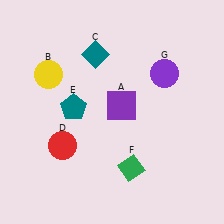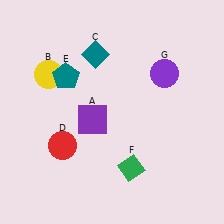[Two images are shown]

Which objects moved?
The objects that moved are: the purple square (A), the teal pentagon (E).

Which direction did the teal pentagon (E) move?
The teal pentagon (E) moved up.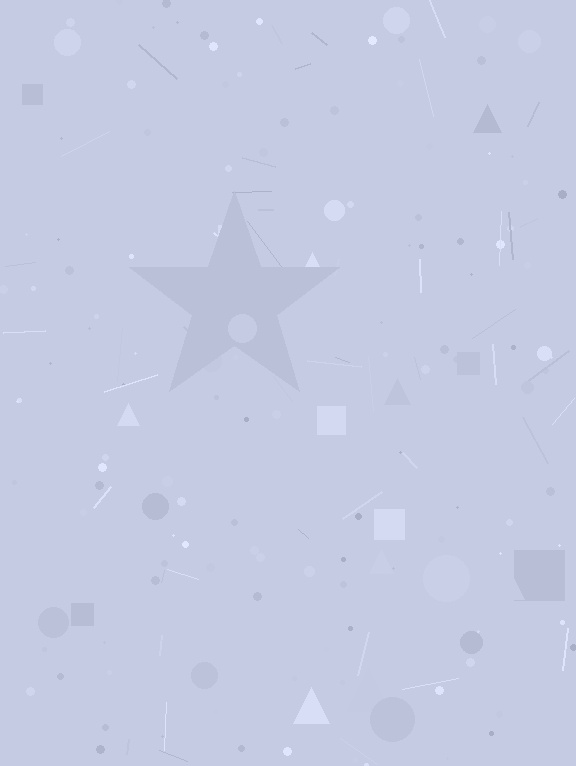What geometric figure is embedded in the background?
A star is embedded in the background.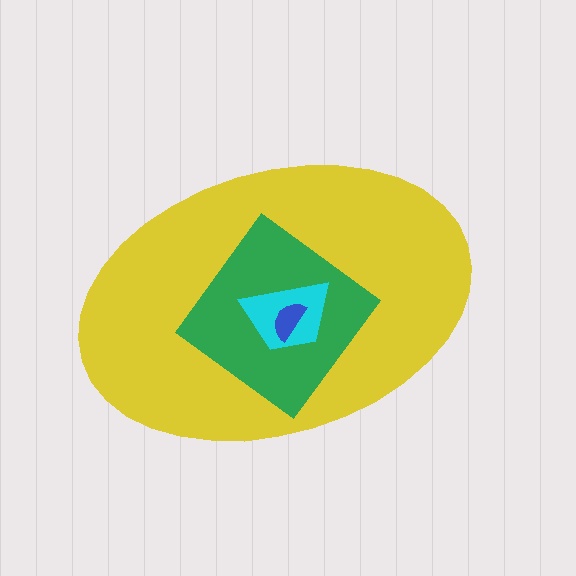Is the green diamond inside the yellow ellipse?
Yes.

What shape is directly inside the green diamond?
The cyan trapezoid.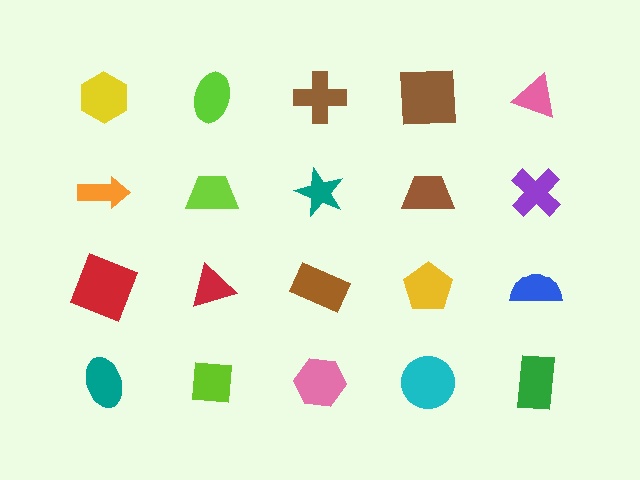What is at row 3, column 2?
A red triangle.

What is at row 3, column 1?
A red square.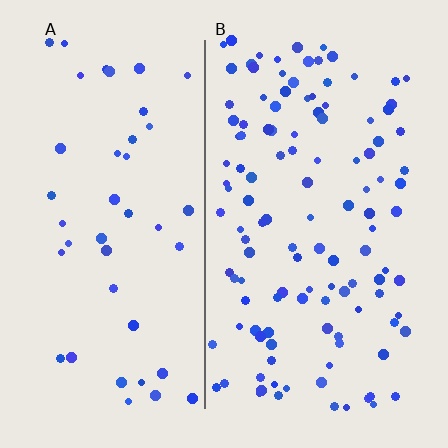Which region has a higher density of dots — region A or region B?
B (the right).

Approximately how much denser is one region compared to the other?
Approximately 2.8× — region B over region A.